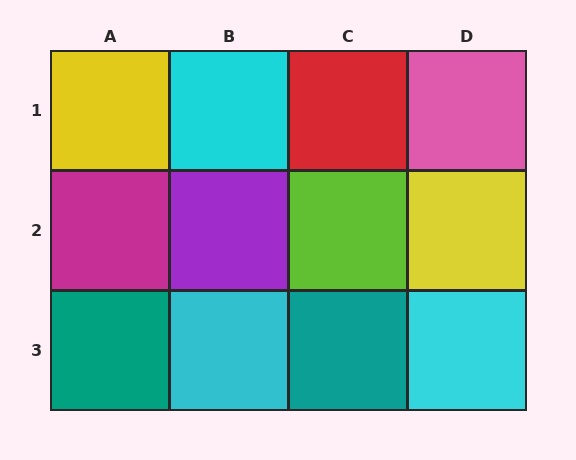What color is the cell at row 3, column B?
Cyan.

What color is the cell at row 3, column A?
Teal.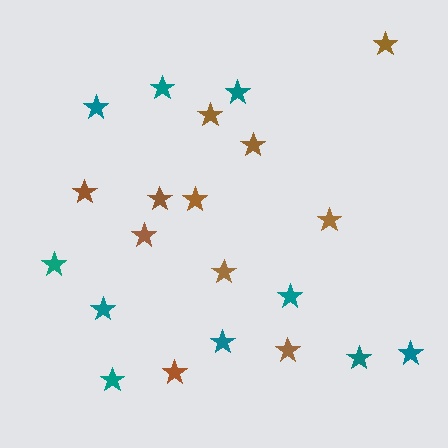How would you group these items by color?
There are 2 groups: one group of teal stars (10) and one group of brown stars (11).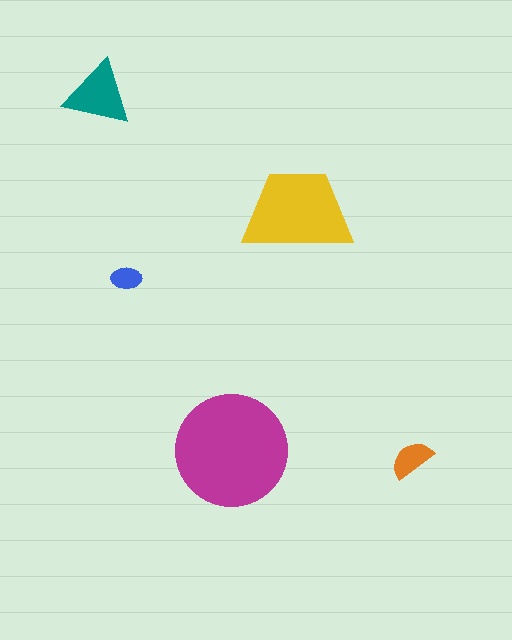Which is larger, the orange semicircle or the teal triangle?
The teal triangle.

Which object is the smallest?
The blue ellipse.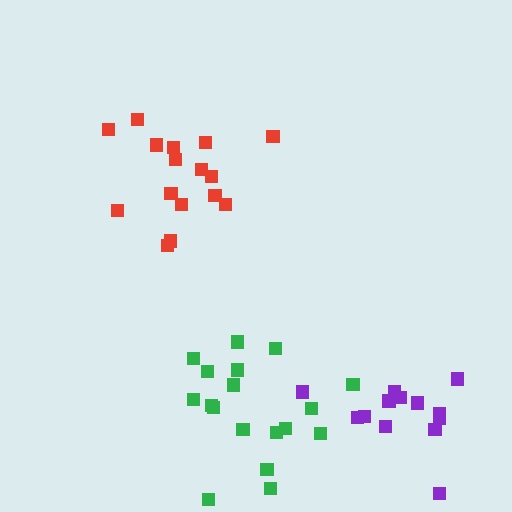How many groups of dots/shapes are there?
There are 3 groups.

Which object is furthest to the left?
The red cluster is leftmost.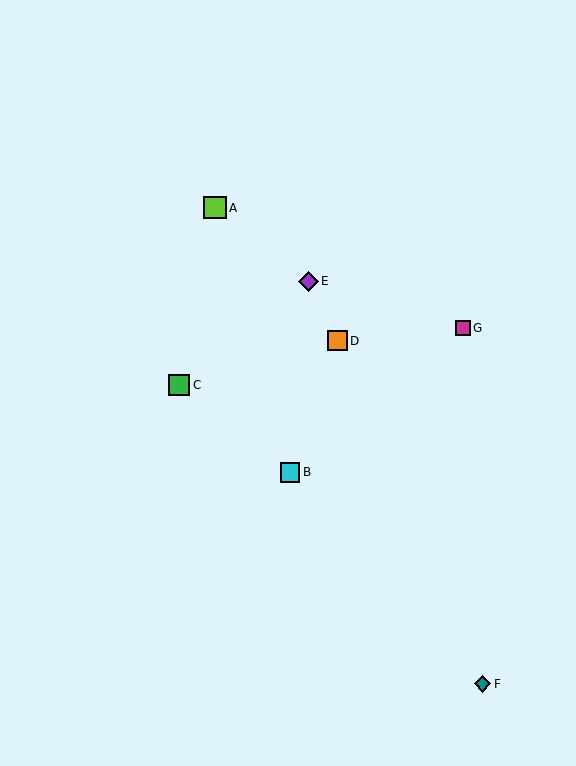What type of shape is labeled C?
Shape C is a green square.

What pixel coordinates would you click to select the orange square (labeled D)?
Click at (337, 341) to select the orange square D.